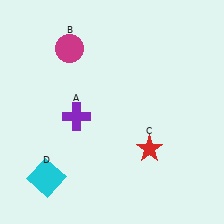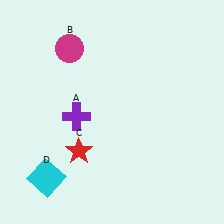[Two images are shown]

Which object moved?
The red star (C) moved left.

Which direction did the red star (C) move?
The red star (C) moved left.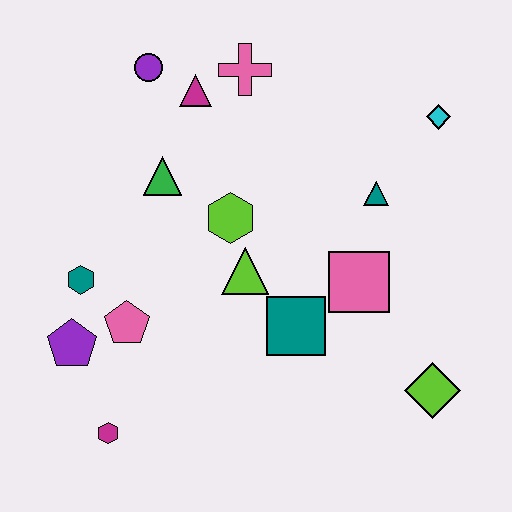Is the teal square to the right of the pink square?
No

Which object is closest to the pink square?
The teal square is closest to the pink square.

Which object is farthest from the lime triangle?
The cyan diamond is farthest from the lime triangle.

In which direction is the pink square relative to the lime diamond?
The pink square is above the lime diamond.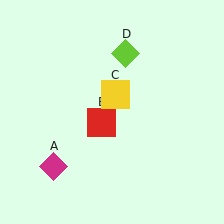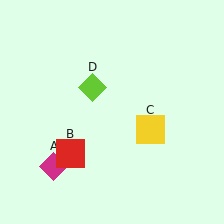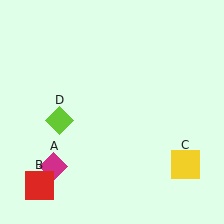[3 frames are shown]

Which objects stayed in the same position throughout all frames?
Magenta diamond (object A) remained stationary.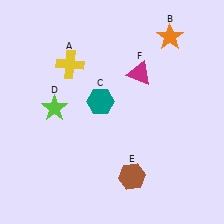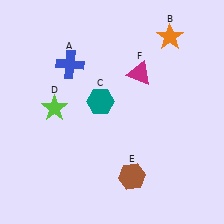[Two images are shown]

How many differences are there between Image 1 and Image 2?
There is 1 difference between the two images.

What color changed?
The cross (A) changed from yellow in Image 1 to blue in Image 2.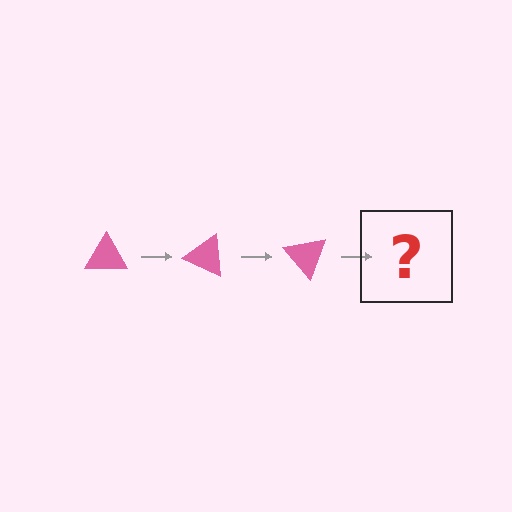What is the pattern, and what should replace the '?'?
The pattern is that the triangle rotates 25 degrees each step. The '?' should be a pink triangle rotated 75 degrees.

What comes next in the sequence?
The next element should be a pink triangle rotated 75 degrees.